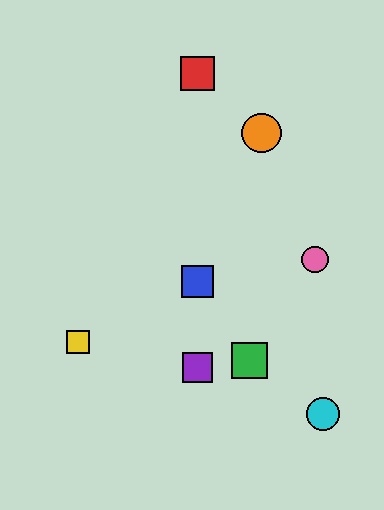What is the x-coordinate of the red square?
The red square is at x≈198.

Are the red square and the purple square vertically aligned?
Yes, both are at x≈198.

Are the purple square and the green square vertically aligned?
No, the purple square is at x≈198 and the green square is at x≈249.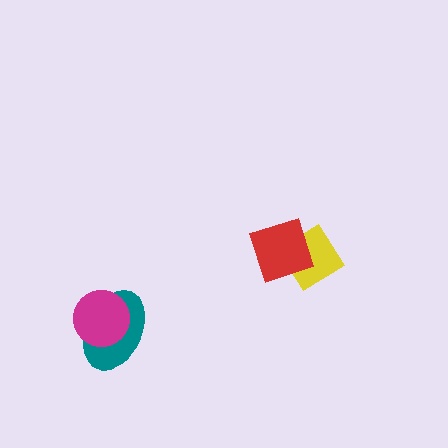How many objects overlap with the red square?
1 object overlaps with the red square.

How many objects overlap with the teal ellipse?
1 object overlaps with the teal ellipse.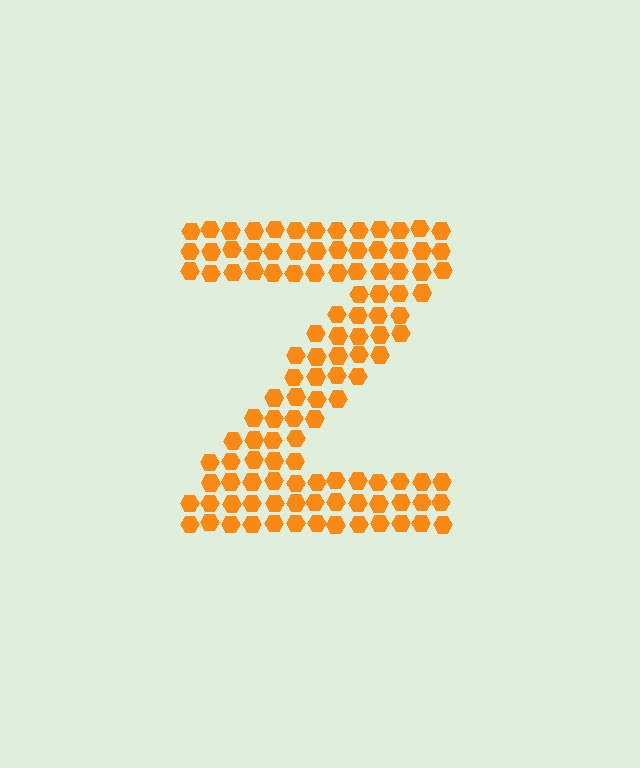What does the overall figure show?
The overall figure shows the letter Z.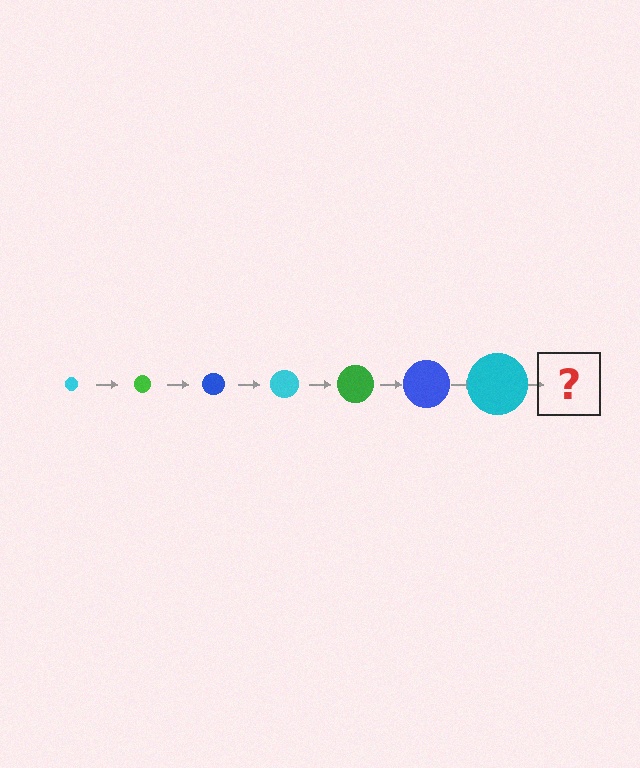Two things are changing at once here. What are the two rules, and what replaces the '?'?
The two rules are that the circle grows larger each step and the color cycles through cyan, green, and blue. The '?' should be a green circle, larger than the previous one.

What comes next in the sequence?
The next element should be a green circle, larger than the previous one.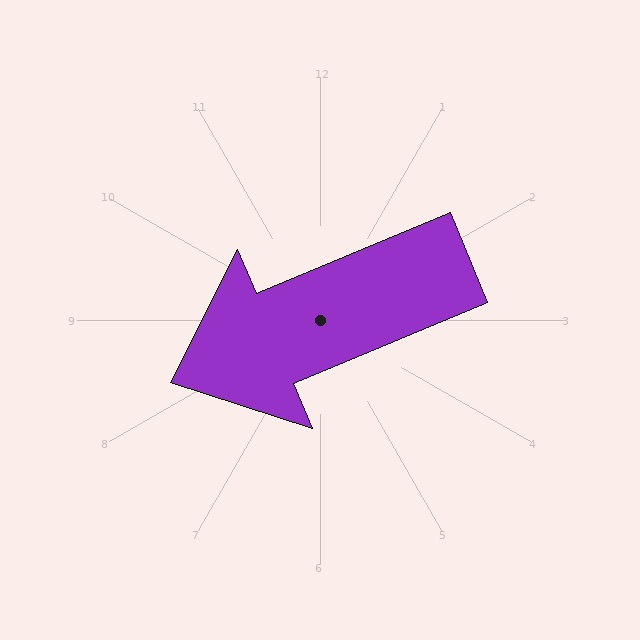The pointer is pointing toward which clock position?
Roughly 8 o'clock.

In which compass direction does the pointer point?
Southwest.